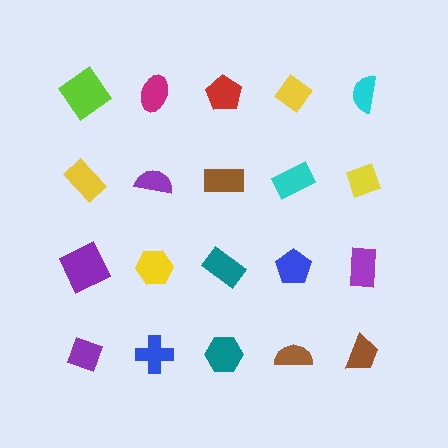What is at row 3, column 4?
A blue pentagon.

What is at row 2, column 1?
A yellow rectangle.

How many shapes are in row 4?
5 shapes.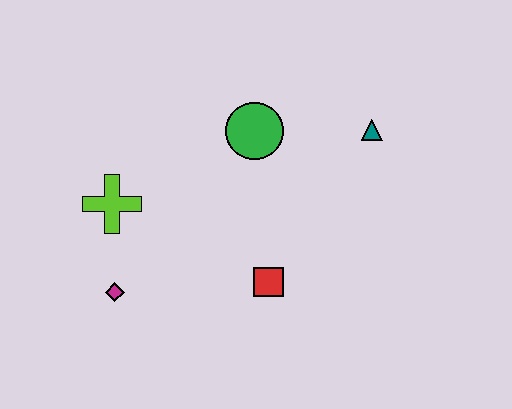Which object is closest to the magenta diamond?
The lime cross is closest to the magenta diamond.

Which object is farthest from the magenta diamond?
The teal triangle is farthest from the magenta diamond.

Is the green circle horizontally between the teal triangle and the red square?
No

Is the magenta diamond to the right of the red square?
No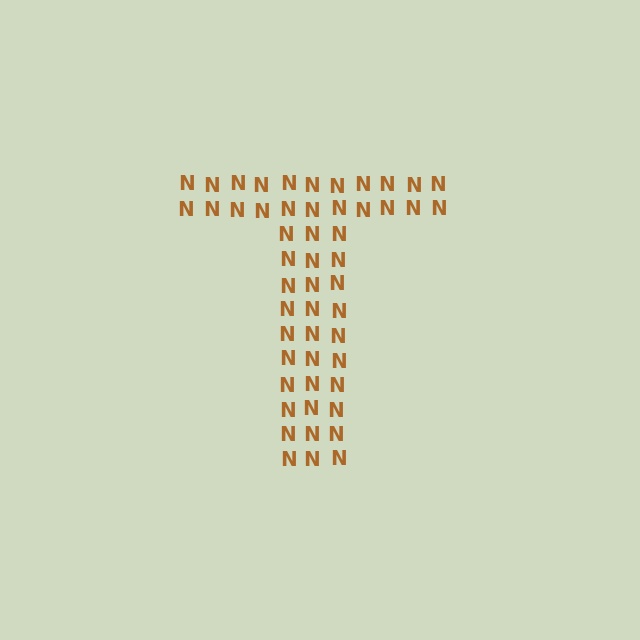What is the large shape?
The large shape is the letter T.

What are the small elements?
The small elements are letter N's.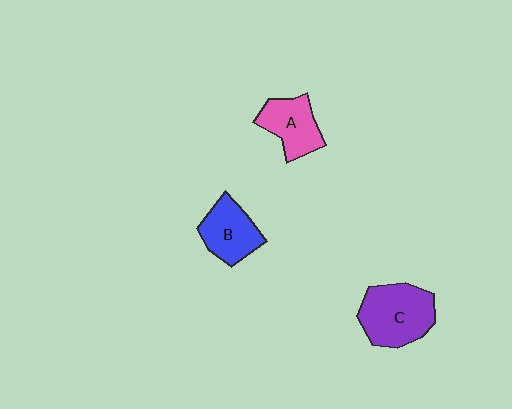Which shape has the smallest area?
Shape A (pink).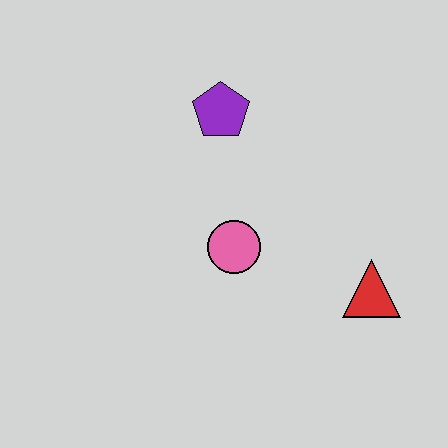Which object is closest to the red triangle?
The pink circle is closest to the red triangle.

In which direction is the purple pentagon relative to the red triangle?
The purple pentagon is above the red triangle.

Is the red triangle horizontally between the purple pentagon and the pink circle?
No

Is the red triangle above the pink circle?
No